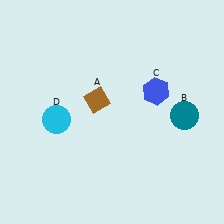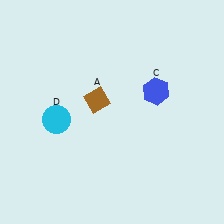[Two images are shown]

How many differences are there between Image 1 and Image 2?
There is 1 difference between the two images.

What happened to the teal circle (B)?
The teal circle (B) was removed in Image 2. It was in the bottom-right area of Image 1.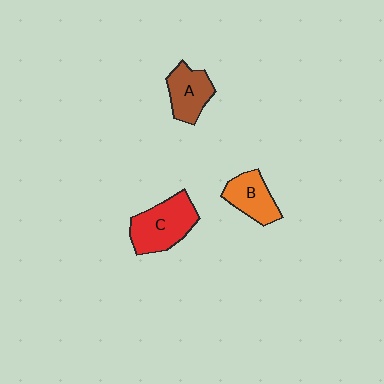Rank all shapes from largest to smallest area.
From largest to smallest: C (red), A (brown), B (orange).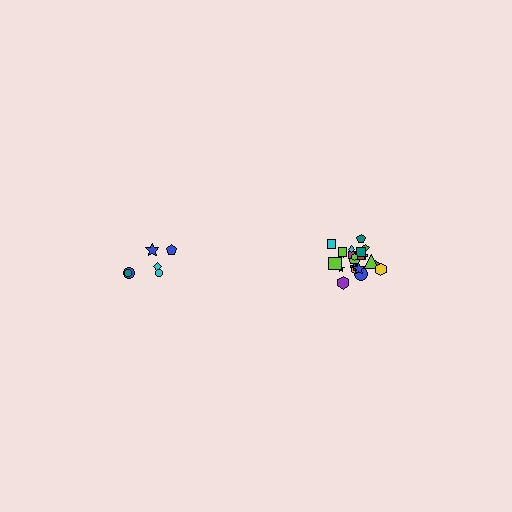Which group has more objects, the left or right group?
The right group.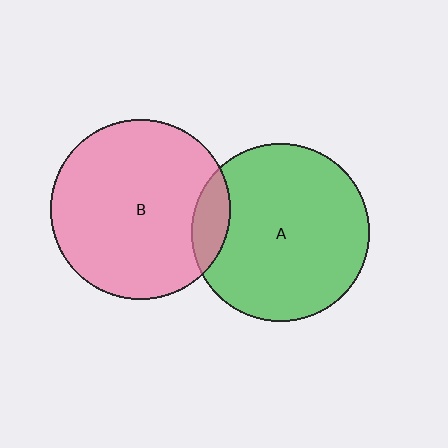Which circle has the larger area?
Circle B (pink).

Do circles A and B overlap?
Yes.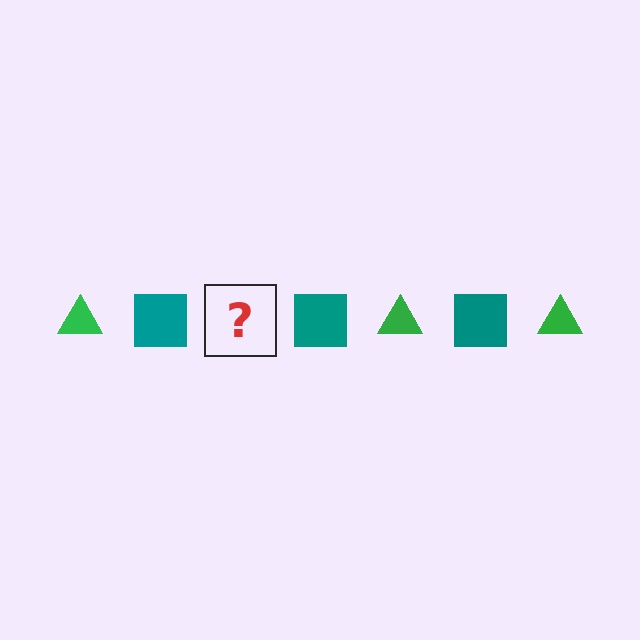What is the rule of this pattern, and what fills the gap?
The rule is that the pattern alternates between green triangle and teal square. The gap should be filled with a green triangle.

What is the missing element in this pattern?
The missing element is a green triangle.